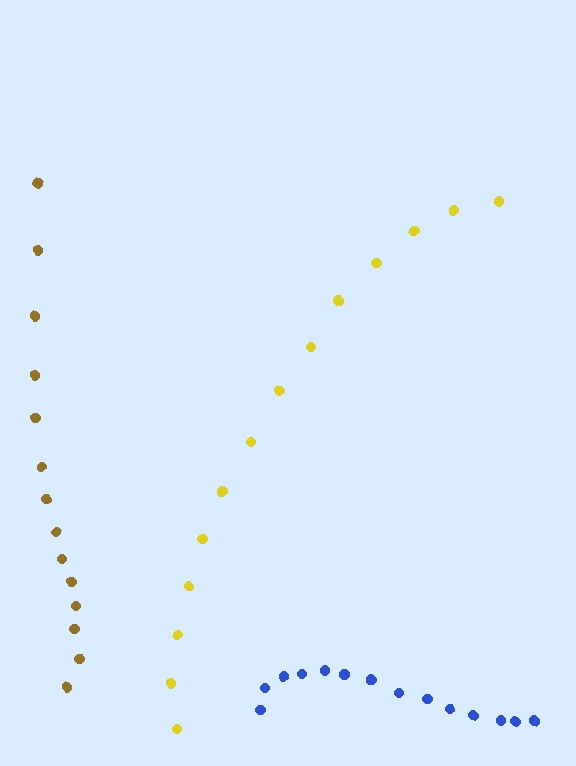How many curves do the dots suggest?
There are 3 distinct paths.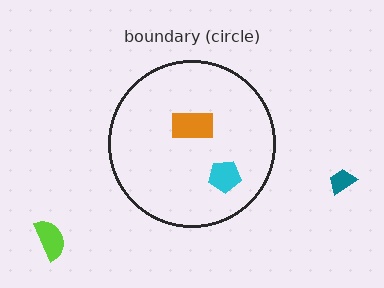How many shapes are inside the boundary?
2 inside, 2 outside.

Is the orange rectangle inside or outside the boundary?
Inside.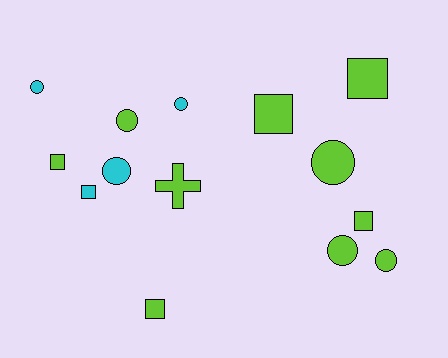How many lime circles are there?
There are 4 lime circles.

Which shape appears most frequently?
Circle, with 7 objects.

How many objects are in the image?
There are 14 objects.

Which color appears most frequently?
Lime, with 10 objects.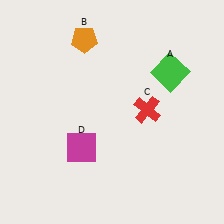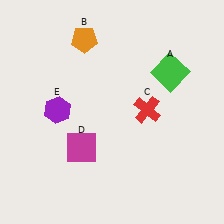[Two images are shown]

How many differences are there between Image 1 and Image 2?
There is 1 difference between the two images.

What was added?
A purple hexagon (E) was added in Image 2.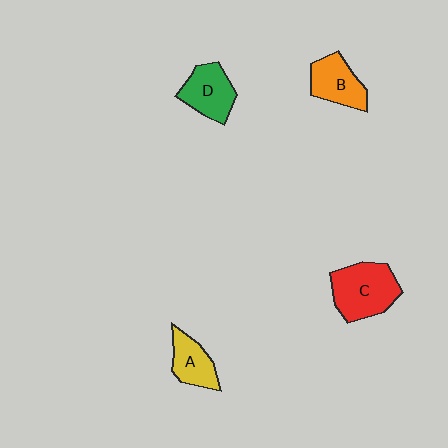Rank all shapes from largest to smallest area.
From largest to smallest: C (red), D (green), B (orange), A (yellow).